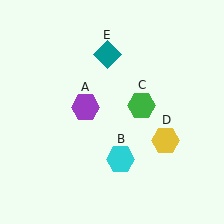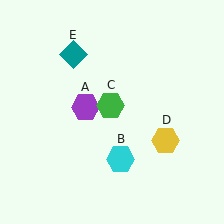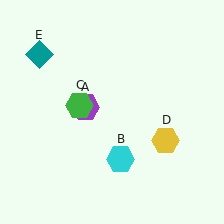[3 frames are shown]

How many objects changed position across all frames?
2 objects changed position: green hexagon (object C), teal diamond (object E).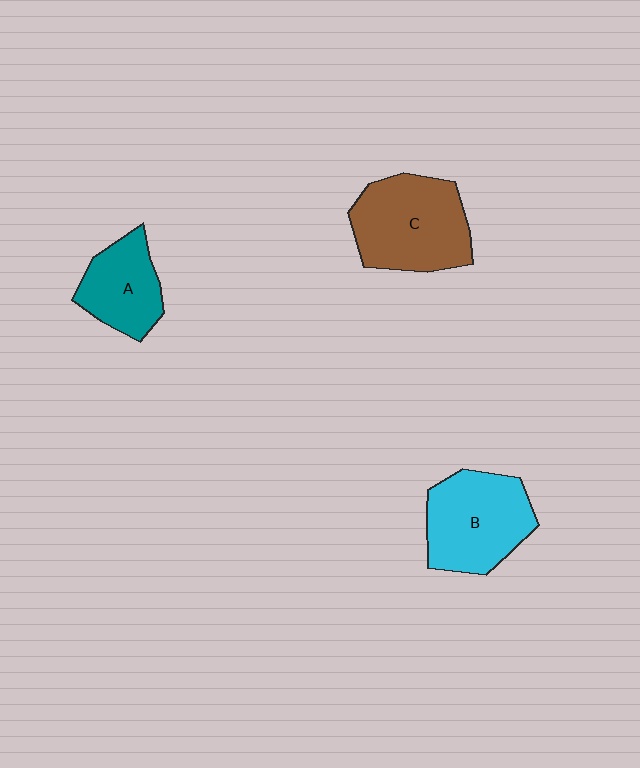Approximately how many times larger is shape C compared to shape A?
Approximately 1.5 times.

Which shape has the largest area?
Shape C (brown).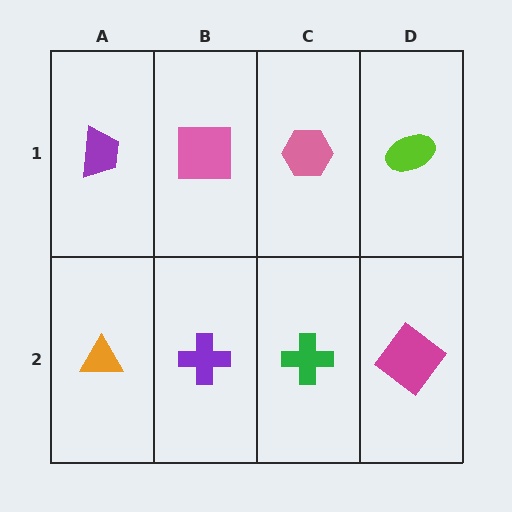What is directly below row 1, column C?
A green cross.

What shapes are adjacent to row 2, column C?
A pink hexagon (row 1, column C), a purple cross (row 2, column B), a magenta diamond (row 2, column D).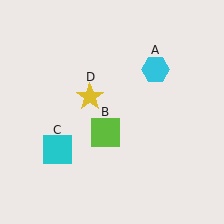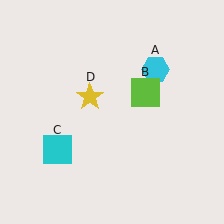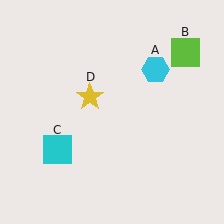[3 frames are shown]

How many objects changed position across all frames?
1 object changed position: lime square (object B).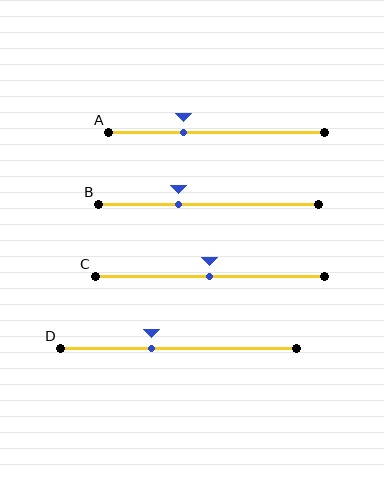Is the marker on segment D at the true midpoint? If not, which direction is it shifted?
No, the marker on segment D is shifted to the left by about 11% of the segment length.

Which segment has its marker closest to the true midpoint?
Segment C has its marker closest to the true midpoint.